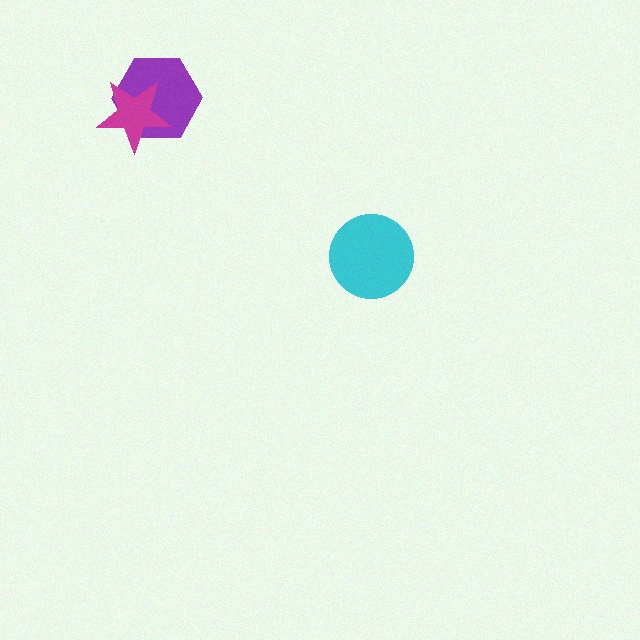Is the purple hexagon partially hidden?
Yes, it is partially covered by another shape.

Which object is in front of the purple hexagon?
The magenta star is in front of the purple hexagon.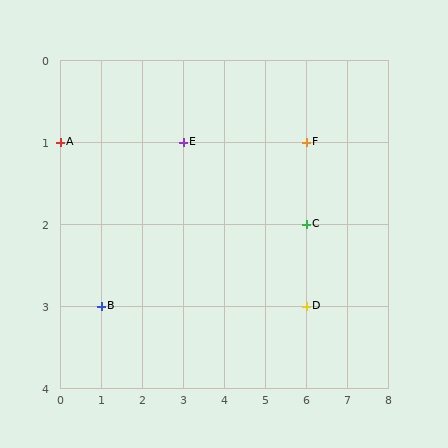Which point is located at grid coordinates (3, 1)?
Point E is at (3, 1).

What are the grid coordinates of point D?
Point D is at grid coordinates (6, 3).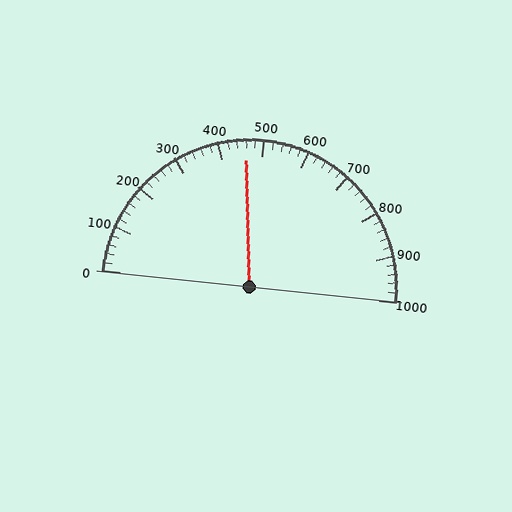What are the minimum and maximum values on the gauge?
The gauge ranges from 0 to 1000.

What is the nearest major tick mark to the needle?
The nearest major tick mark is 500.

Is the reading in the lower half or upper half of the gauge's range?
The reading is in the lower half of the range (0 to 1000).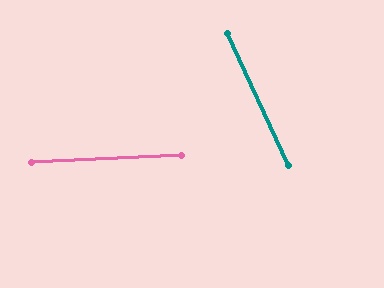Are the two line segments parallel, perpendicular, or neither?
Neither parallel nor perpendicular — they differ by about 68°.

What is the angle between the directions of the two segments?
Approximately 68 degrees.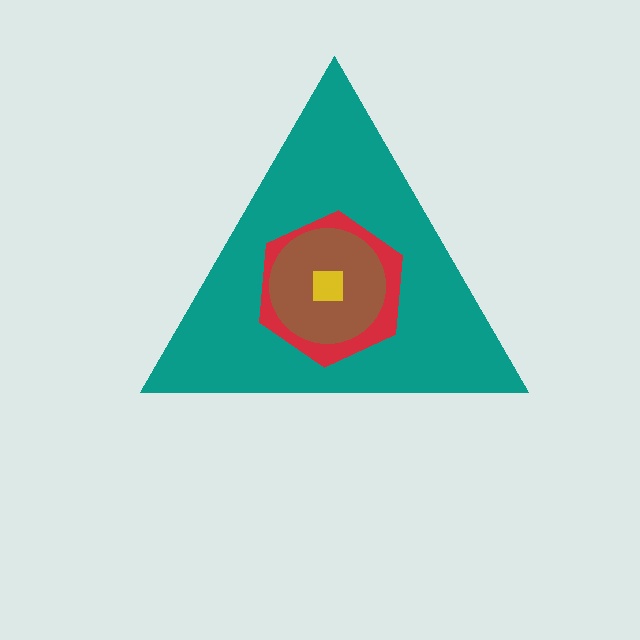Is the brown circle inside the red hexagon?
Yes.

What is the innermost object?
The yellow square.